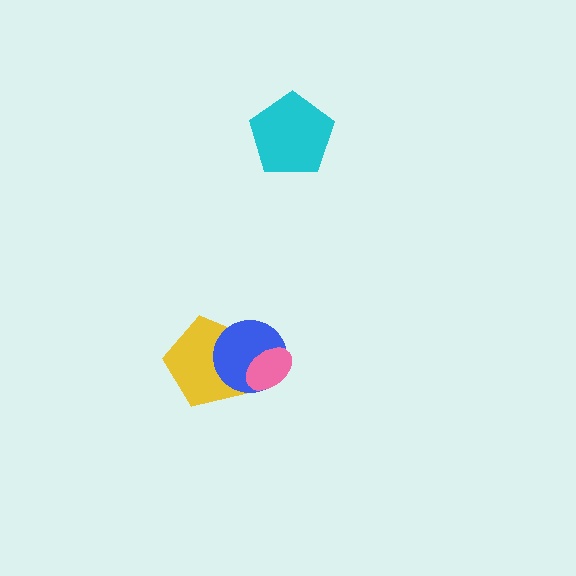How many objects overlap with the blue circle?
2 objects overlap with the blue circle.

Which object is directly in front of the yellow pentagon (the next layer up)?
The blue circle is directly in front of the yellow pentagon.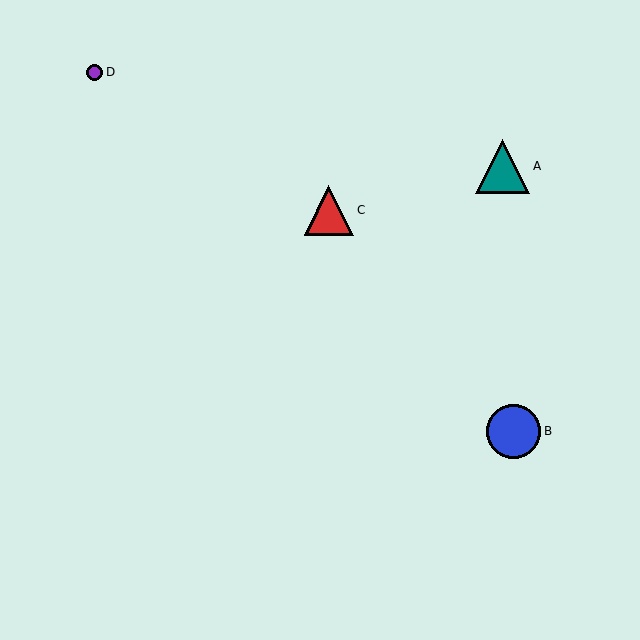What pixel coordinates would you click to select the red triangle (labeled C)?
Click at (329, 210) to select the red triangle C.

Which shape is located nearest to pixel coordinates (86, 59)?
The purple circle (labeled D) at (95, 72) is nearest to that location.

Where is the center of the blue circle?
The center of the blue circle is at (514, 431).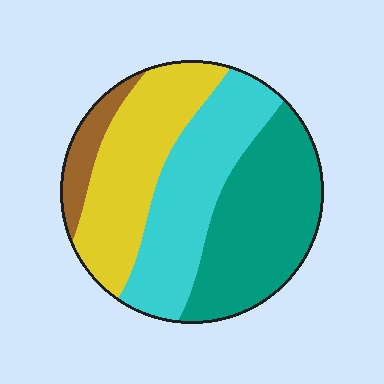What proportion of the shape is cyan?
Cyan takes up about one third (1/3) of the shape.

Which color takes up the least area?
Brown, at roughly 10%.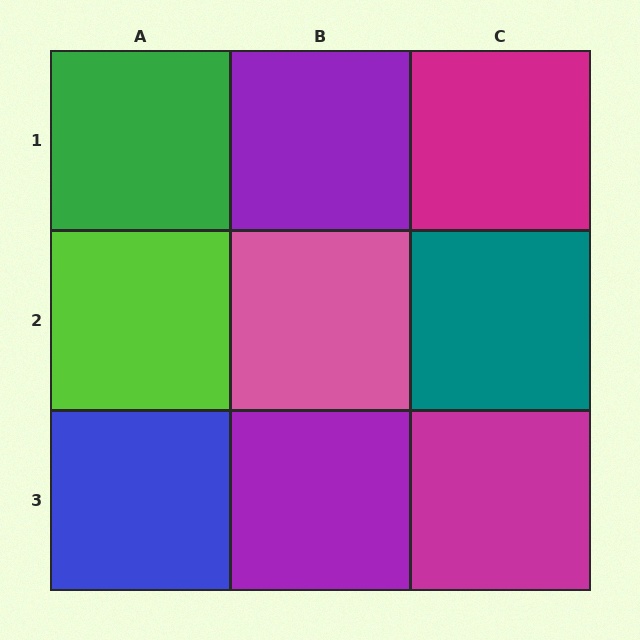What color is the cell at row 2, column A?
Lime.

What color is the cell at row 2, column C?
Teal.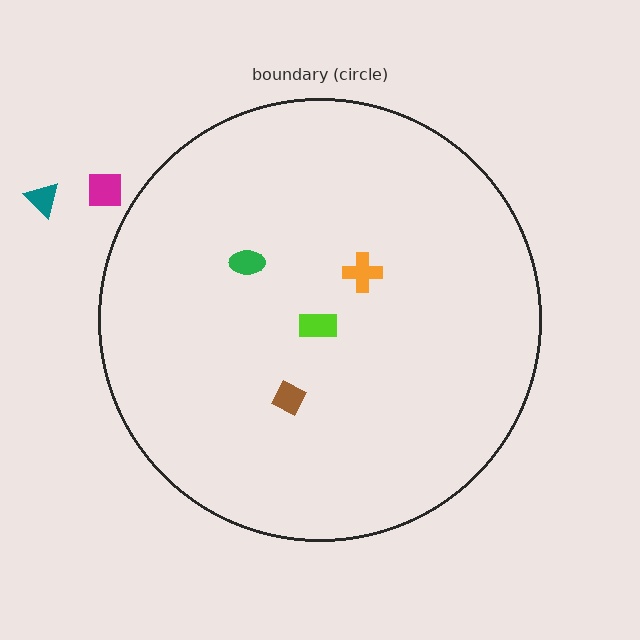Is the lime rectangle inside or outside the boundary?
Inside.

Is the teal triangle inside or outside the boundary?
Outside.